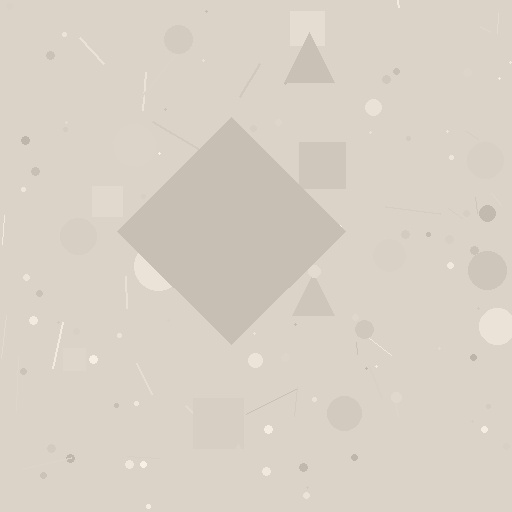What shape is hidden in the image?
A diamond is hidden in the image.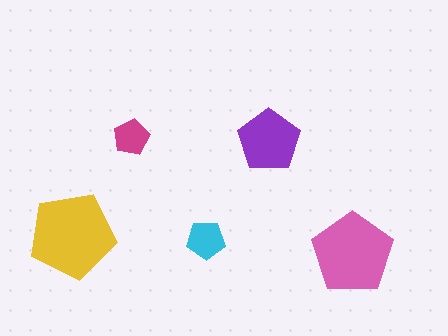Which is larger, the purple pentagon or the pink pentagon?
The pink one.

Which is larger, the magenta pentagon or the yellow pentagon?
The yellow one.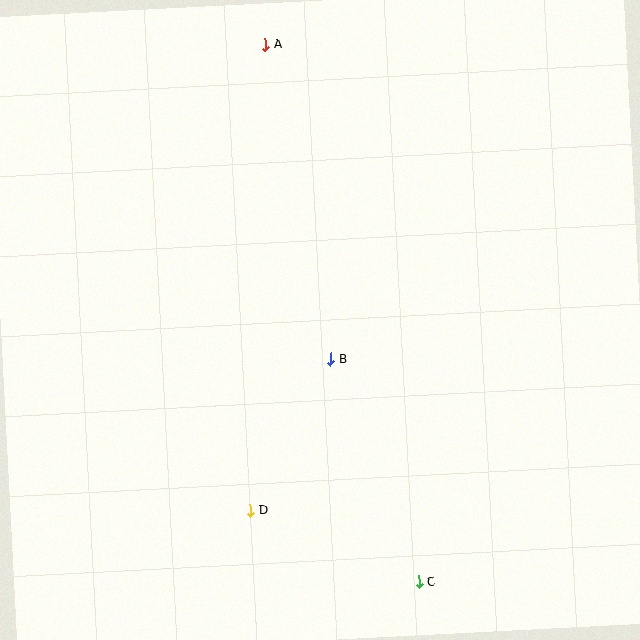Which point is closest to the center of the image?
Point B at (331, 359) is closest to the center.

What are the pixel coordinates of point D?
Point D is at (250, 511).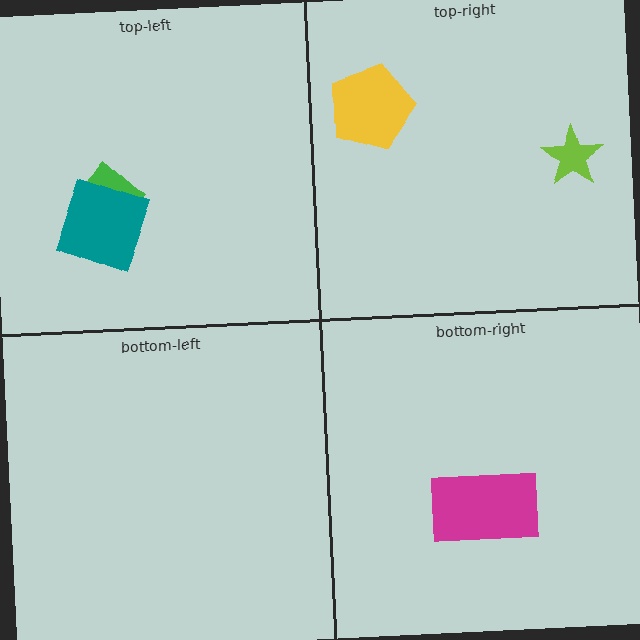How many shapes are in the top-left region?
2.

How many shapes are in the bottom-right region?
1.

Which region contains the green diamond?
The top-left region.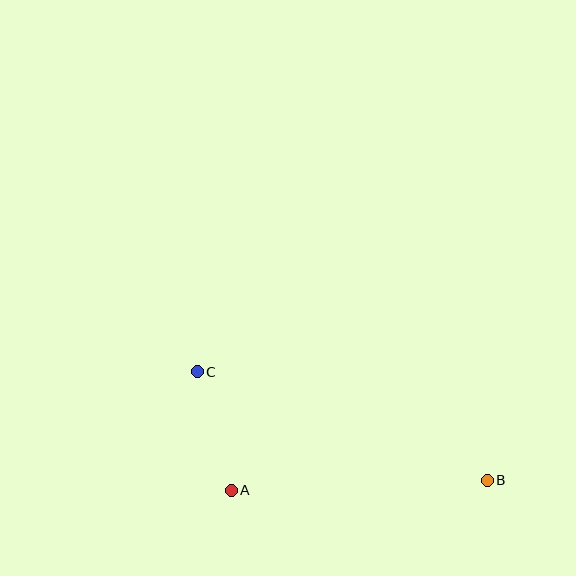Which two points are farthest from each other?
Points B and C are farthest from each other.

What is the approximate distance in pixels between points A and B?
The distance between A and B is approximately 256 pixels.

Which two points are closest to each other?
Points A and C are closest to each other.